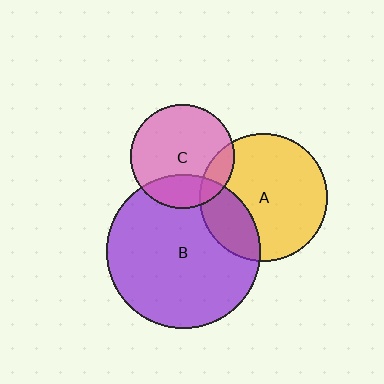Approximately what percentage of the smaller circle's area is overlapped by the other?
Approximately 15%.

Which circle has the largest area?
Circle B (purple).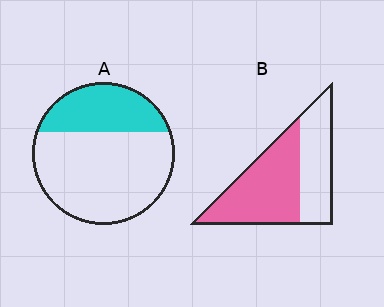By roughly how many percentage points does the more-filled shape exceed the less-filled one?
By roughly 30 percentage points (B over A).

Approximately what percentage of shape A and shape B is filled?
A is approximately 30% and B is approximately 60%.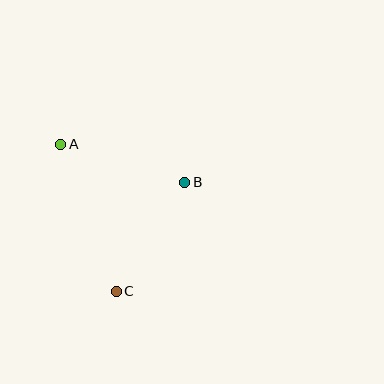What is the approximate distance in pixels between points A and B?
The distance between A and B is approximately 129 pixels.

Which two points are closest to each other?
Points B and C are closest to each other.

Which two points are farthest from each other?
Points A and C are farthest from each other.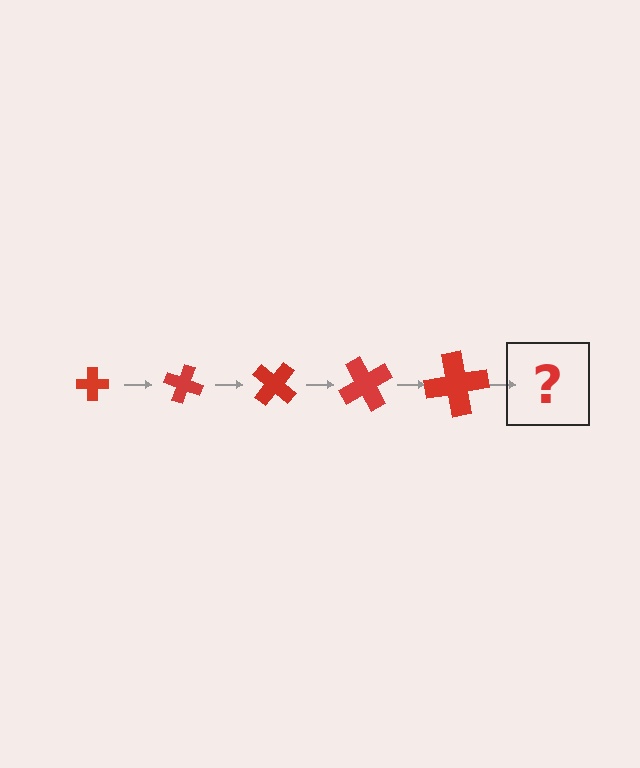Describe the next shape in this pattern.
It should be a cross, larger than the previous one and rotated 100 degrees from the start.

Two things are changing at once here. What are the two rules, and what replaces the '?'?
The two rules are that the cross grows larger each step and it rotates 20 degrees each step. The '?' should be a cross, larger than the previous one and rotated 100 degrees from the start.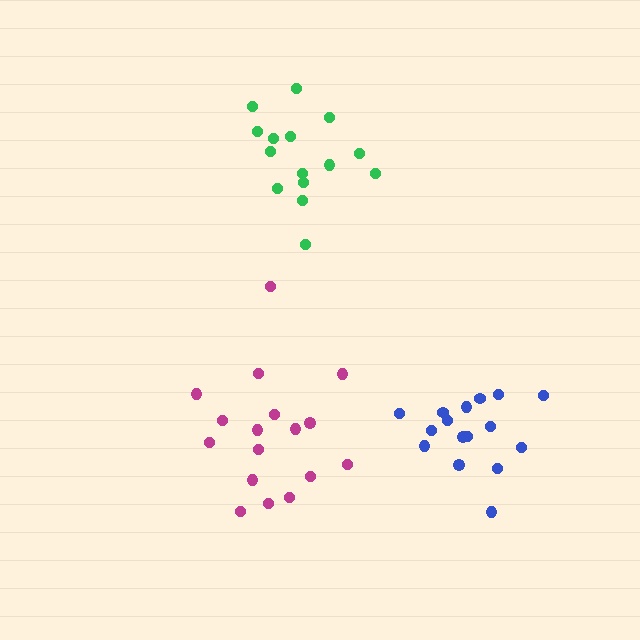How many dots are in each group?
Group 1: 17 dots, Group 2: 15 dots, Group 3: 16 dots (48 total).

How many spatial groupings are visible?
There are 3 spatial groupings.